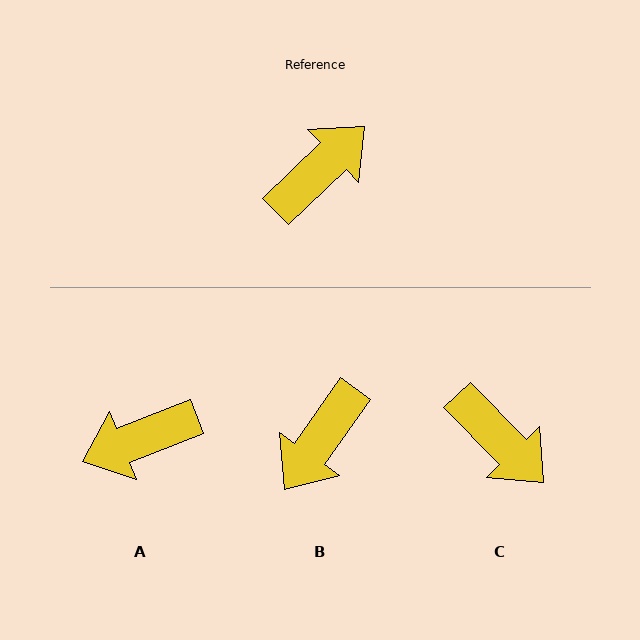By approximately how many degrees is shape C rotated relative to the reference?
Approximately 89 degrees clockwise.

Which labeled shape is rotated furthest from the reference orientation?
B, about 169 degrees away.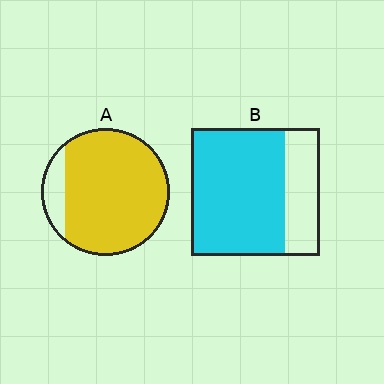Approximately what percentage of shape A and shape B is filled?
A is approximately 85% and B is approximately 75%.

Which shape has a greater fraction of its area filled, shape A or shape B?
Shape A.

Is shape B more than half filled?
Yes.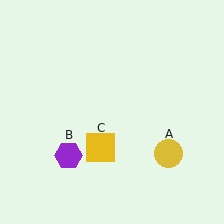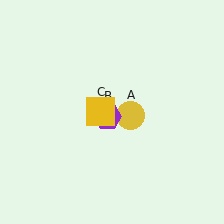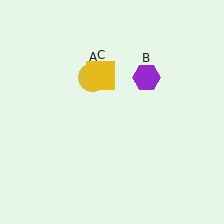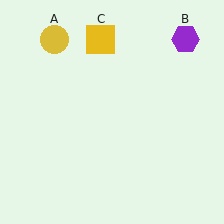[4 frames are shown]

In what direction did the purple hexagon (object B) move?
The purple hexagon (object B) moved up and to the right.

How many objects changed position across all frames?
3 objects changed position: yellow circle (object A), purple hexagon (object B), yellow square (object C).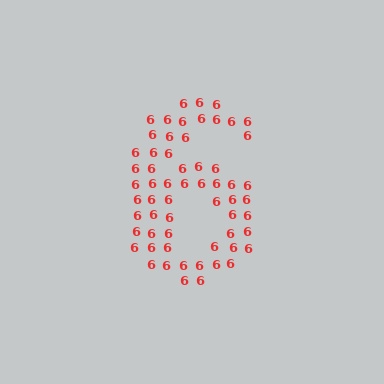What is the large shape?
The large shape is the digit 6.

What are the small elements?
The small elements are digit 6's.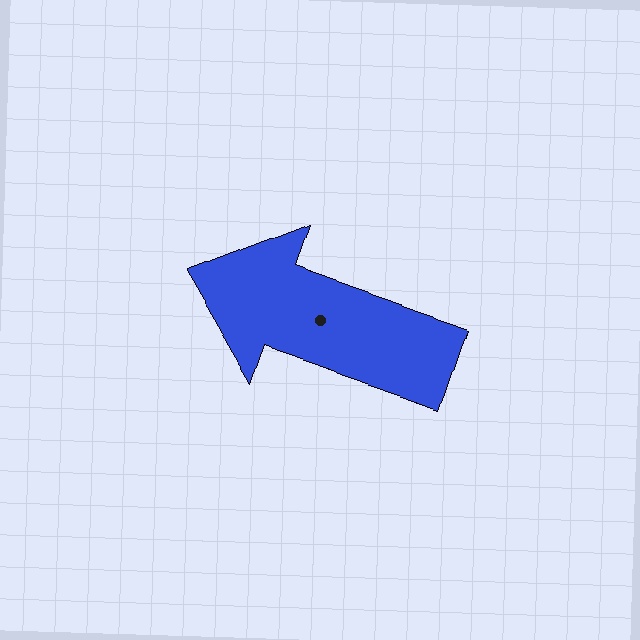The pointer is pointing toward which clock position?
Roughly 10 o'clock.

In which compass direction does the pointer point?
West.